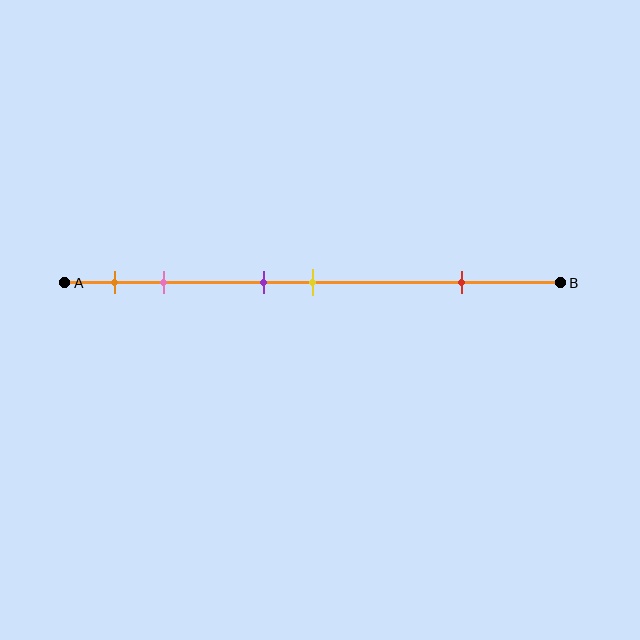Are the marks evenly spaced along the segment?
No, the marks are not evenly spaced.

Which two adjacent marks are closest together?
The purple and yellow marks are the closest adjacent pair.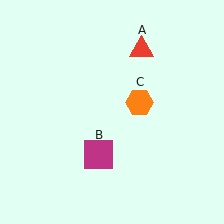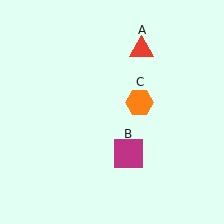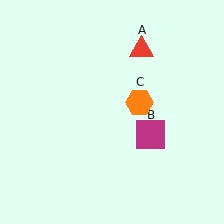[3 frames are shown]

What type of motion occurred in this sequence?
The magenta square (object B) rotated counterclockwise around the center of the scene.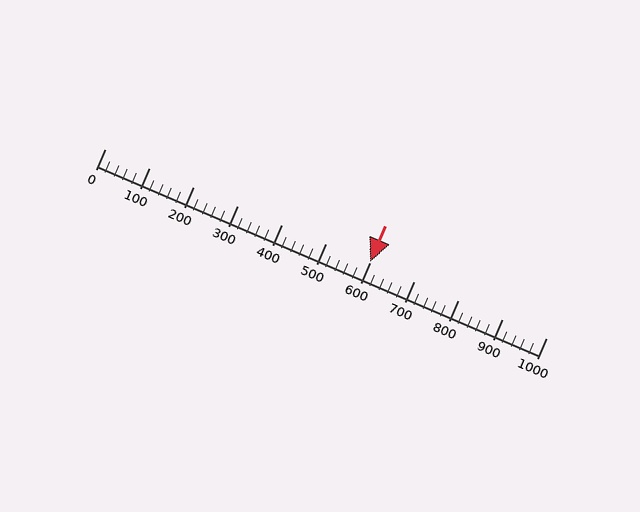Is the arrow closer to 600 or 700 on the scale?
The arrow is closer to 600.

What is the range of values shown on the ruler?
The ruler shows values from 0 to 1000.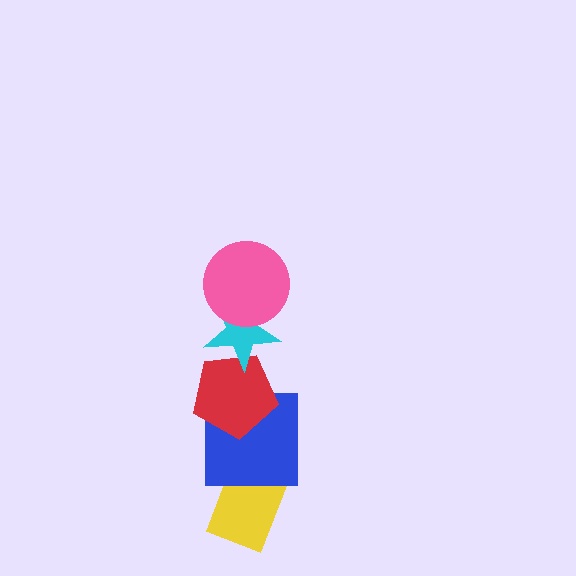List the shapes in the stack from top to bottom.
From top to bottom: the pink circle, the cyan star, the red pentagon, the blue square, the yellow rectangle.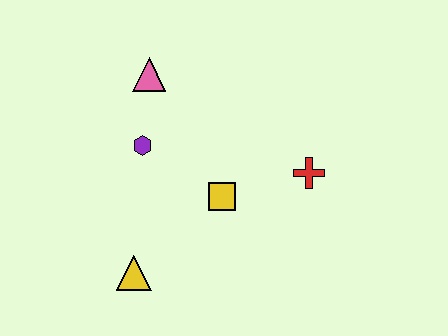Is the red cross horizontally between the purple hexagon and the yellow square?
No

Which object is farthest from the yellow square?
The pink triangle is farthest from the yellow square.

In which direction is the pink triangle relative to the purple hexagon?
The pink triangle is above the purple hexagon.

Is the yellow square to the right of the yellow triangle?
Yes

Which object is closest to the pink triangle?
The purple hexagon is closest to the pink triangle.